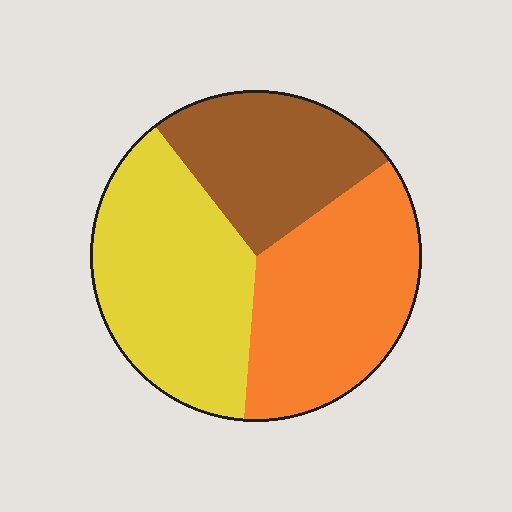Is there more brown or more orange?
Orange.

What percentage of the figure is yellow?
Yellow covers 38% of the figure.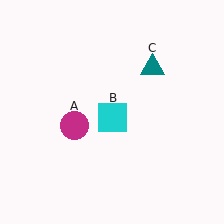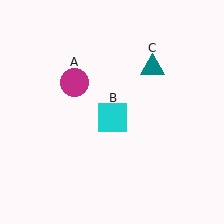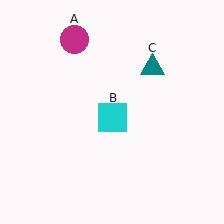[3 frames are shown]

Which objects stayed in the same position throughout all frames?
Cyan square (object B) and teal triangle (object C) remained stationary.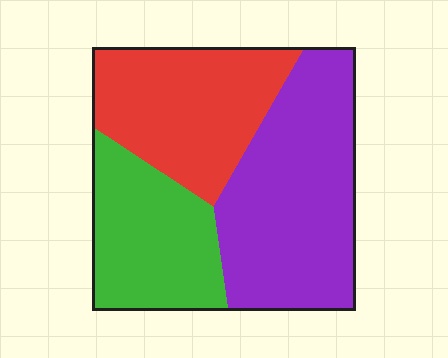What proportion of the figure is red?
Red takes up about one third (1/3) of the figure.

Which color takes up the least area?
Green, at roughly 25%.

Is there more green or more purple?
Purple.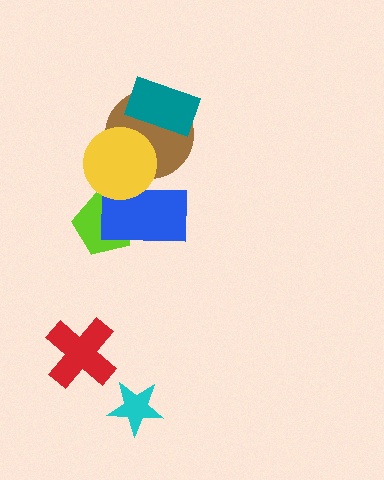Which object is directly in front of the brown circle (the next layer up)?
The teal rectangle is directly in front of the brown circle.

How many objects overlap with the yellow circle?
2 objects overlap with the yellow circle.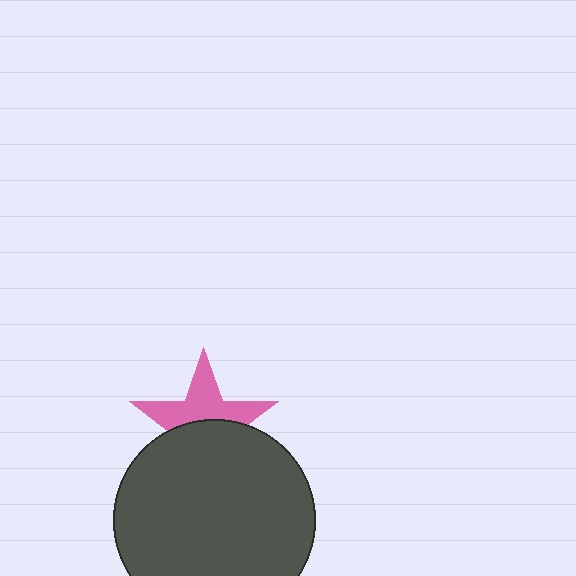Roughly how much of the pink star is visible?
About half of it is visible (roughly 49%).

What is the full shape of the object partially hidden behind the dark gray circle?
The partially hidden object is a pink star.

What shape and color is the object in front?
The object in front is a dark gray circle.